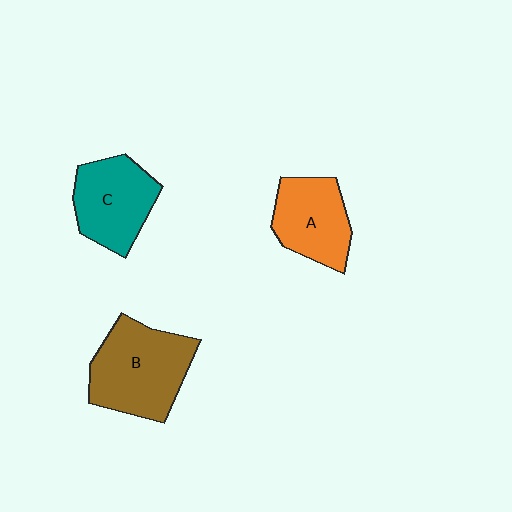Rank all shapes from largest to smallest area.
From largest to smallest: B (brown), C (teal), A (orange).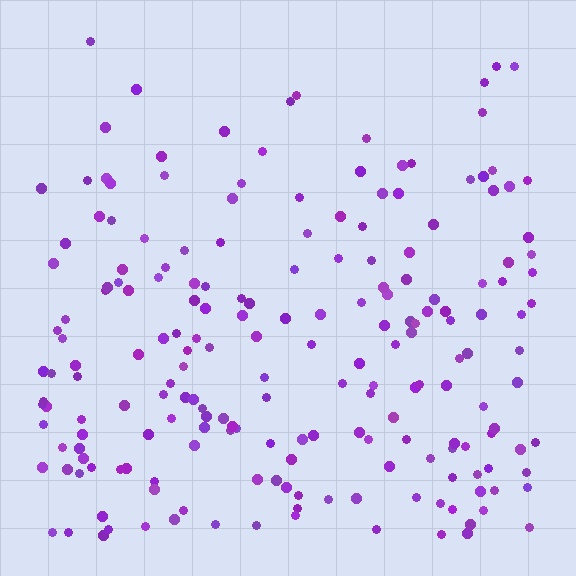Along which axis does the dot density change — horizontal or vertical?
Vertical.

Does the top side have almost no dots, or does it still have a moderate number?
Still a moderate number, just noticeably fewer than the bottom.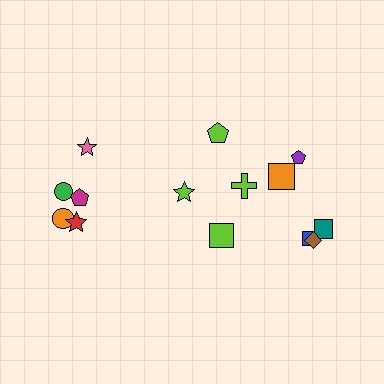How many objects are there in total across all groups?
There are 14 objects.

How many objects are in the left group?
There are 6 objects.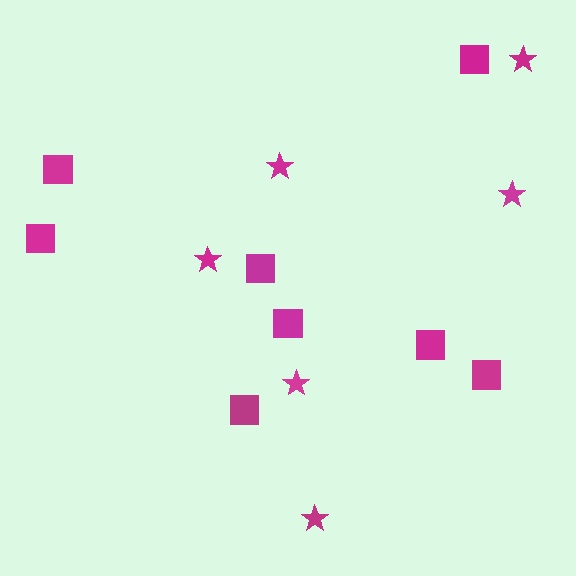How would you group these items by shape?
There are 2 groups: one group of stars (6) and one group of squares (8).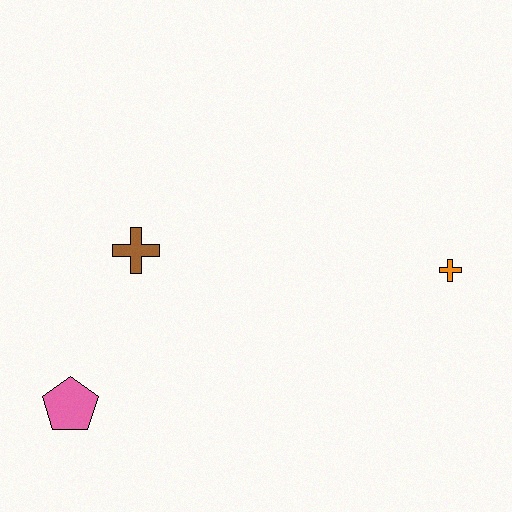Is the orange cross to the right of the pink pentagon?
Yes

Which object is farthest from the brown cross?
The orange cross is farthest from the brown cross.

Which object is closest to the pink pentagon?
The brown cross is closest to the pink pentagon.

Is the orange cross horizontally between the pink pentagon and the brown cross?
No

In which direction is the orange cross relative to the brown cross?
The orange cross is to the right of the brown cross.